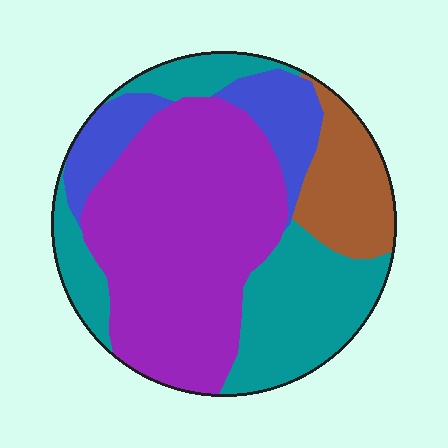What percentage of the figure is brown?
Brown covers 12% of the figure.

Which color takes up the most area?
Purple, at roughly 45%.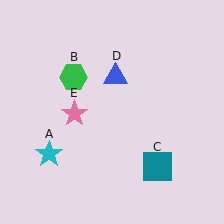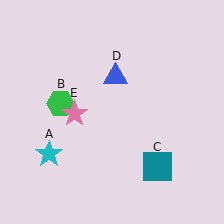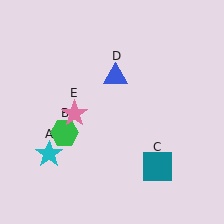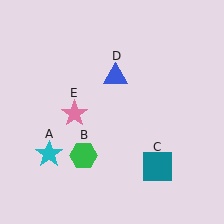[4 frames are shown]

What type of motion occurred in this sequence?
The green hexagon (object B) rotated counterclockwise around the center of the scene.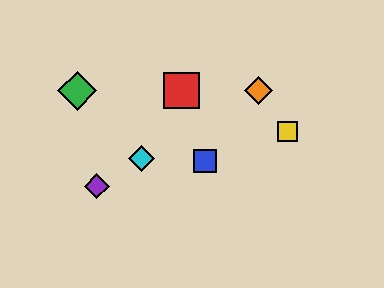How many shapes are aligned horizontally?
3 shapes (the red square, the green diamond, the orange diamond) are aligned horizontally.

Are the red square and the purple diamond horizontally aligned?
No, the red square is at y≈91 and the purple diamond is at y≈186.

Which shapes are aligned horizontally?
The red square, the green diamond, the orange diamond are aligned horizontally.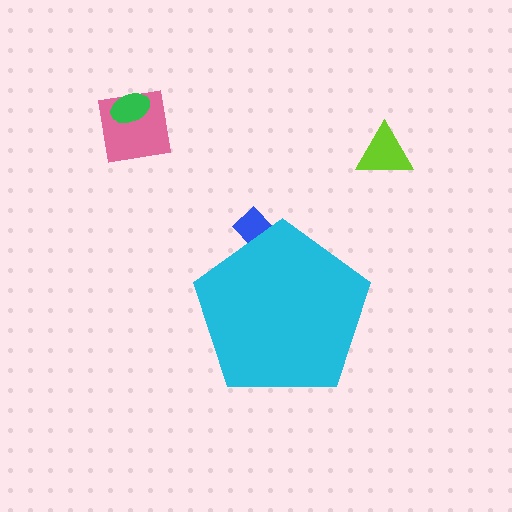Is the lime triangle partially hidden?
No, the lime triangle is fully visible.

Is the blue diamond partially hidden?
Yes, the blue diamond is partially hidden behind the cyan pentagon.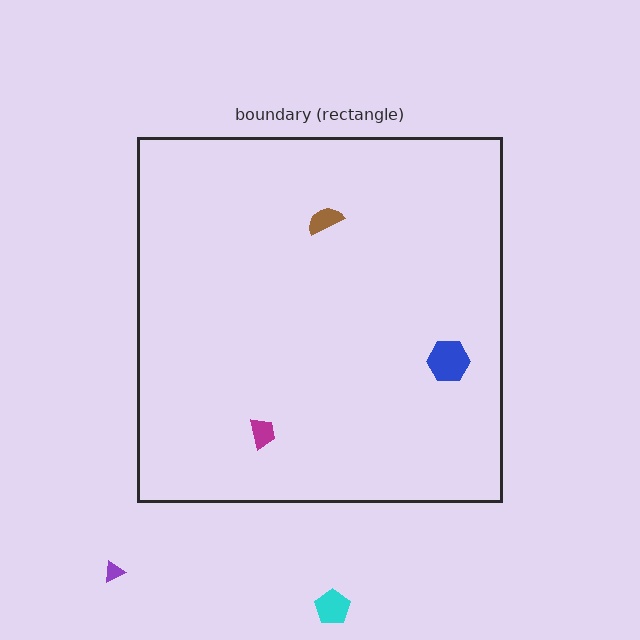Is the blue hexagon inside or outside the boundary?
Inside.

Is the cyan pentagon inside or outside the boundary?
Outside.